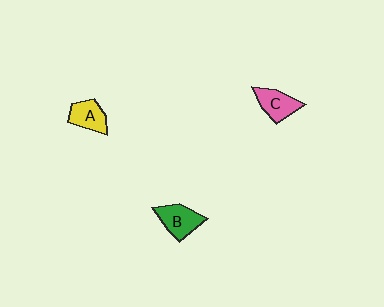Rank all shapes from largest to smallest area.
From largest to smallest: B (green), C (pink), A (yellow).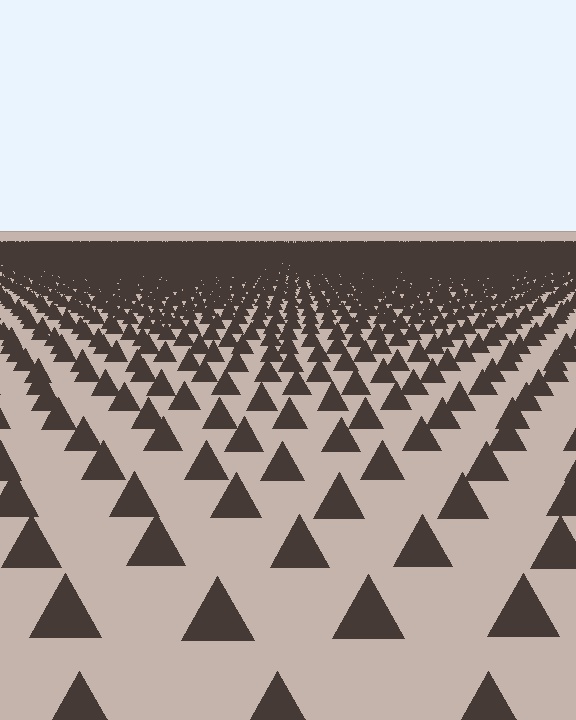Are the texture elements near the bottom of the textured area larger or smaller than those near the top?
Larger. Near the bottom, elements are closer to the viewer and appear at a bigger on-screen size.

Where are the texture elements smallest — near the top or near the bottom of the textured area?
Near the top.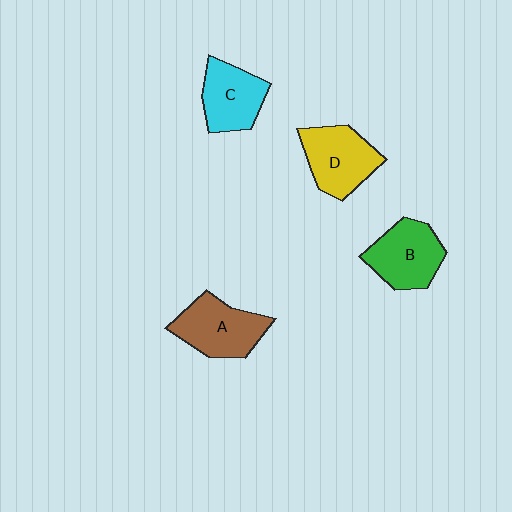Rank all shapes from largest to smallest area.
From largest to smallest: A (brown), D (yellow), B (green), C (cyan).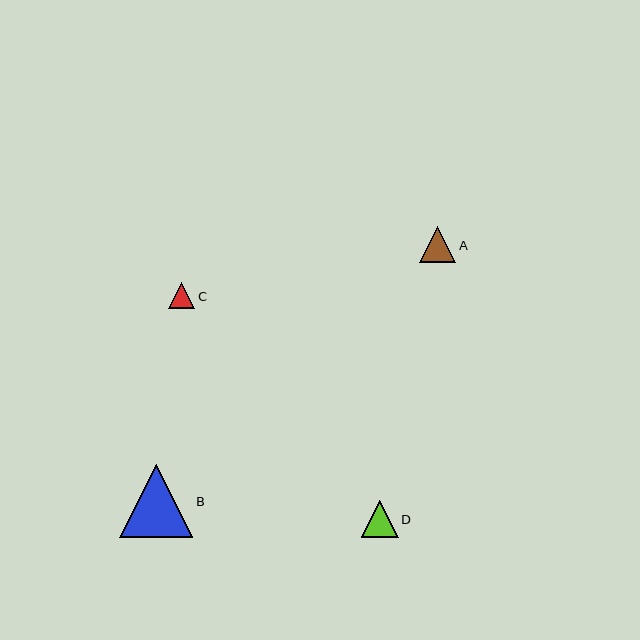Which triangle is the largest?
Triangle B is the largest with a size of approximately 73 pixels.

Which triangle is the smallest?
Triangle C is the smallest with a size of approximately 27 pixels.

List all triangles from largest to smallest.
From largest to smallest: B, D, A, C.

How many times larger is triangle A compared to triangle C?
Triangle A is approximately 1.4 times the size of triangle C.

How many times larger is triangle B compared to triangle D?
Triangle B is approximately 2.0 times the size of triangle D.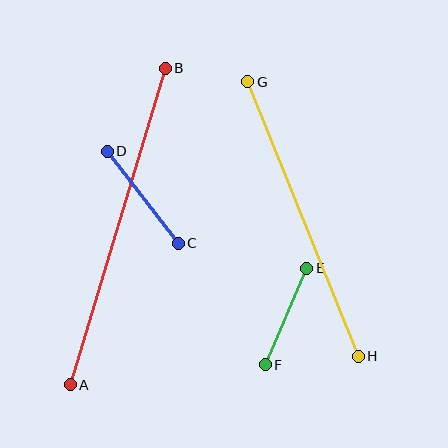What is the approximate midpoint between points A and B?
The midpoint is at approximately (118, 227) pixels.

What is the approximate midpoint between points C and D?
The midpoint is at approximately (143, 197) pixels.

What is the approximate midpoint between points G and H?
The midpoint is at approximately (303, 219) pixels.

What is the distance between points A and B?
The distance is approximately 330 pixels.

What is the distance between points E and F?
The distance is approximately 105 pixels.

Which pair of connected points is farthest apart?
Points A and B are farthest apart.